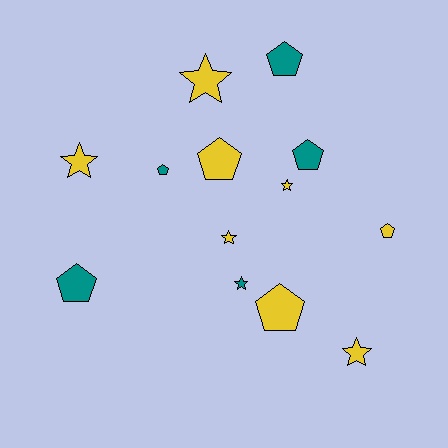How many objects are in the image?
There are 13 objects.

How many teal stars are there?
There is 1 teal star.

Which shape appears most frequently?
Pentagon, with 7 objects.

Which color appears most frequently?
Yellow, with 8 objects.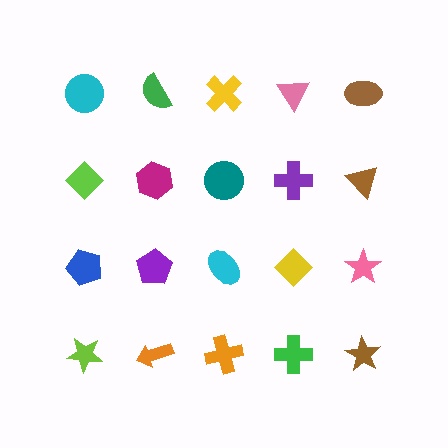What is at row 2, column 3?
A teal circle.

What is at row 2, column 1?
A lime diamond.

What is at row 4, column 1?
A lime star.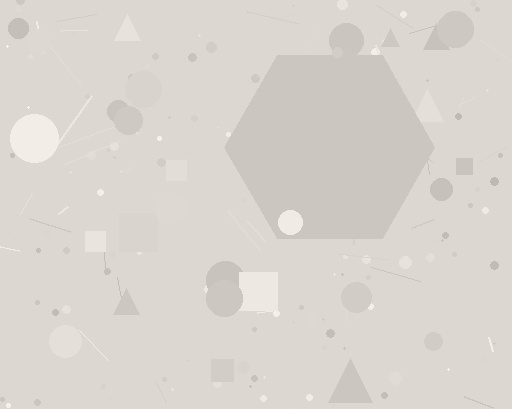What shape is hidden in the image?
A hexagon is hidden in the image.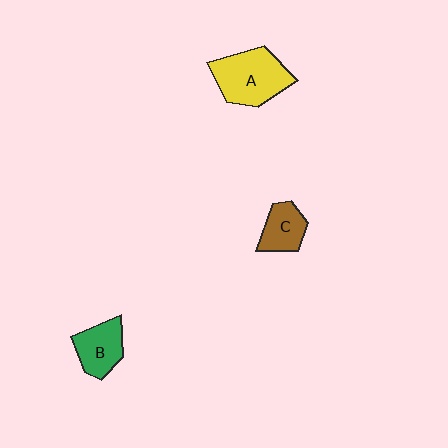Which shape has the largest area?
Shape A (yellow).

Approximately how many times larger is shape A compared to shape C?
Approximately 1.9 times.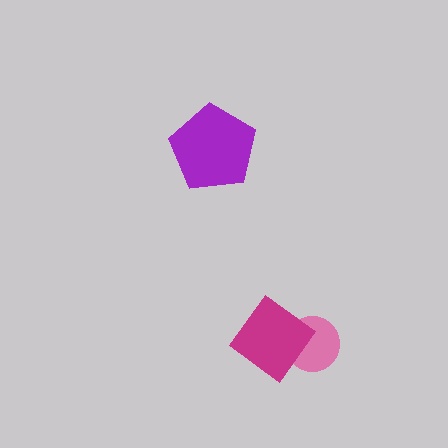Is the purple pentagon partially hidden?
No, no other shape covers it.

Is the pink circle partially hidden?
Yes, it is partially covered by another shape.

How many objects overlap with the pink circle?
1 object overlaps with the pink circle.